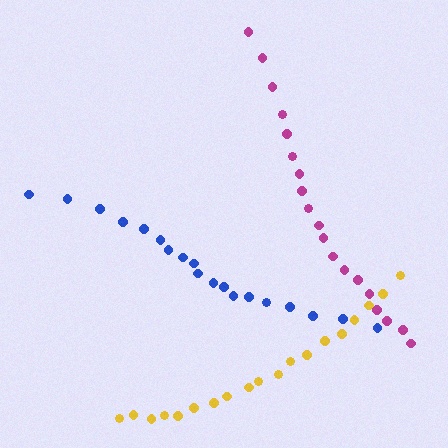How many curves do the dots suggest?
There are 3 distinct paths.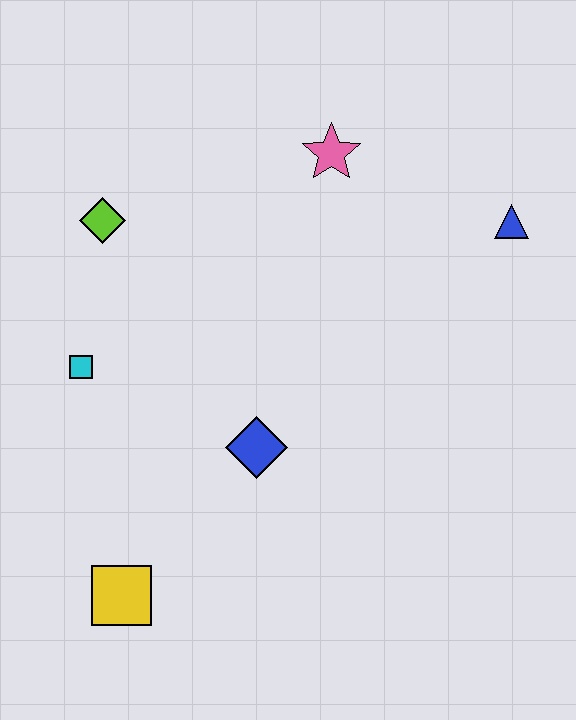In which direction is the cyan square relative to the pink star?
The cyan square is to the left of the pink star.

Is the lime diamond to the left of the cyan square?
No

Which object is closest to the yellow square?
The blue diamond is closest to the yellow square.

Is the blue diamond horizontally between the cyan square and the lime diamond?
No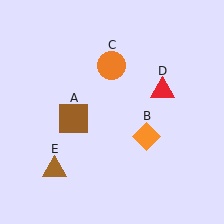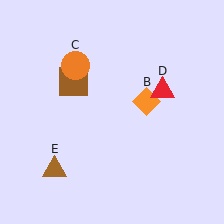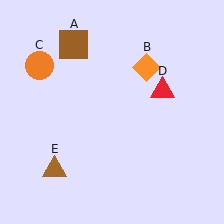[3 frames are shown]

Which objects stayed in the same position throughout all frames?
Red triangle (object D) and brown triangle (object E) remained stationary.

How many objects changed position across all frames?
3 objects changed position: brown square (object A), orange diamond (object B), orange circle (object C).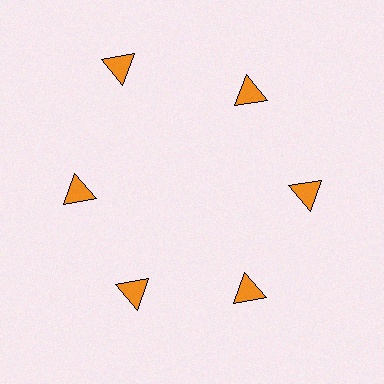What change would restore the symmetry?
The symmetry would be restored by moving it inward, back onto the ring so that all 6 triangles sit at equal angles and equal distance from the center.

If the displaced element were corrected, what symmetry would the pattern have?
It would have 6-fold rotational symmetry — the pattern would map onto itself every 60 degrees.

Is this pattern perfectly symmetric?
No. The 6 orange triangles are arranged in a ring, but one element near the 11 o'clock position is pushed outward from the center, breaking the 6-fold rotational symmetry.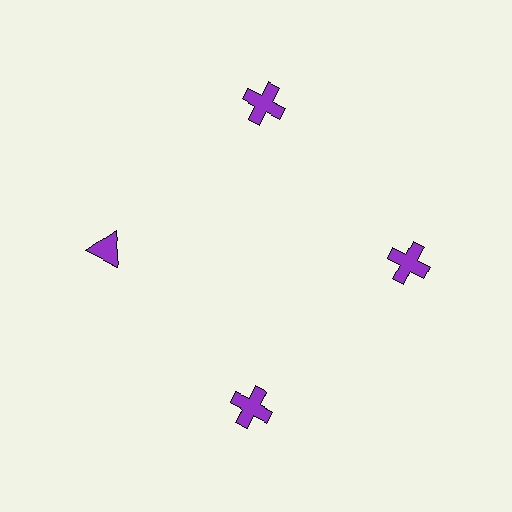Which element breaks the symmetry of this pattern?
The purple triangle at roughly the 9 o'clock position breaks the symmetry. All other shapes are purple crosses.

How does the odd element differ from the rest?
It has a different shape: triangle instead of cross.